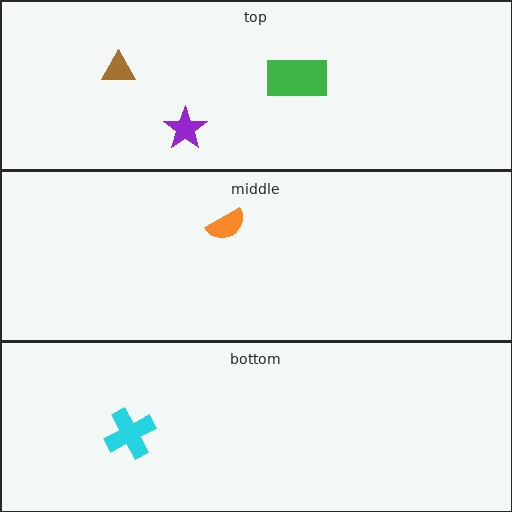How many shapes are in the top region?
3.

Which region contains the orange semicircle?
The middle region.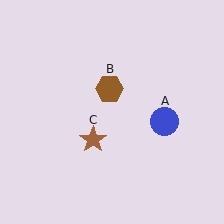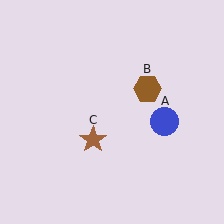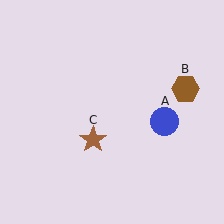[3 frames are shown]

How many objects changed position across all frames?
1 object changed position: brown hexagon (object B).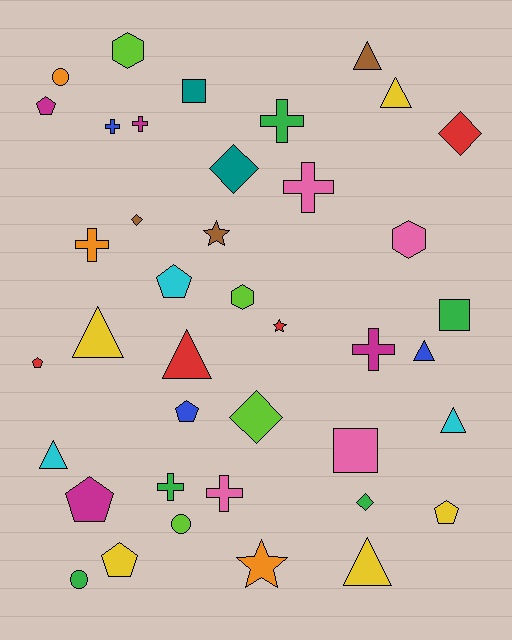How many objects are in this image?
There are 40 objects.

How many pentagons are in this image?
There are 7 pentagons.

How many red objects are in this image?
There are 4 red objects.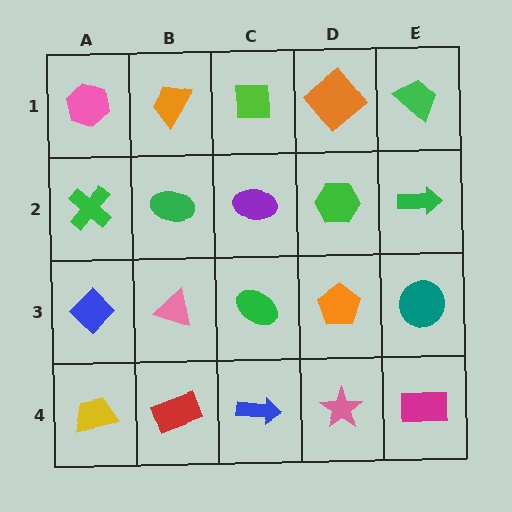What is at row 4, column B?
A red rectangle.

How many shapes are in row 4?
5 shapes.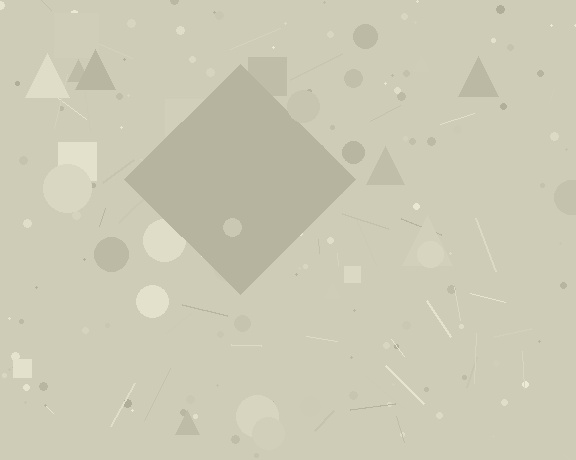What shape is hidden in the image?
A diamond is hidden in the image.